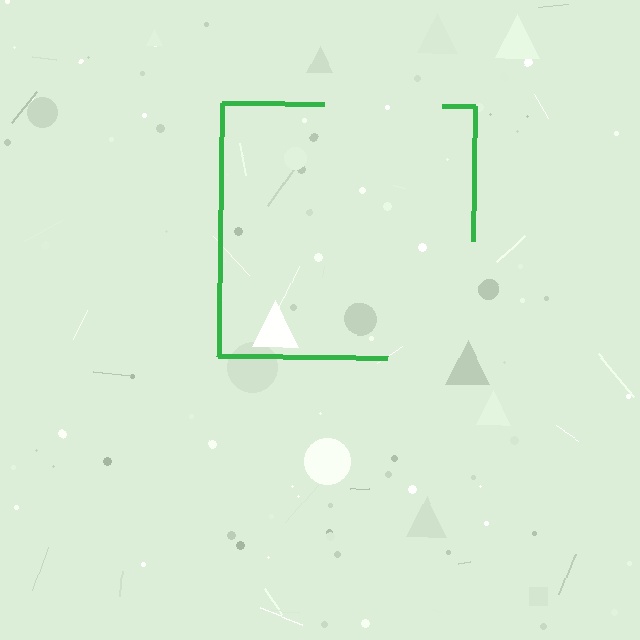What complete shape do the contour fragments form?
The contour fragments form a square.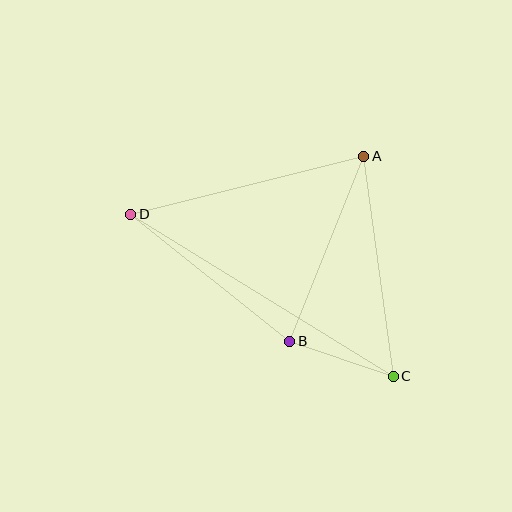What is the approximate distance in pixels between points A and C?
The distance between A and C is approximately 222 pixels.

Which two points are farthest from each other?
Points C and D are farthest from each other.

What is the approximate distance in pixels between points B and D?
The distance between B and D is approximately 204 pixels.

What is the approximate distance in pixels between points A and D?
The distance between A and D is approximately 240 pixels.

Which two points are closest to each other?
Points B and C are closest to each other.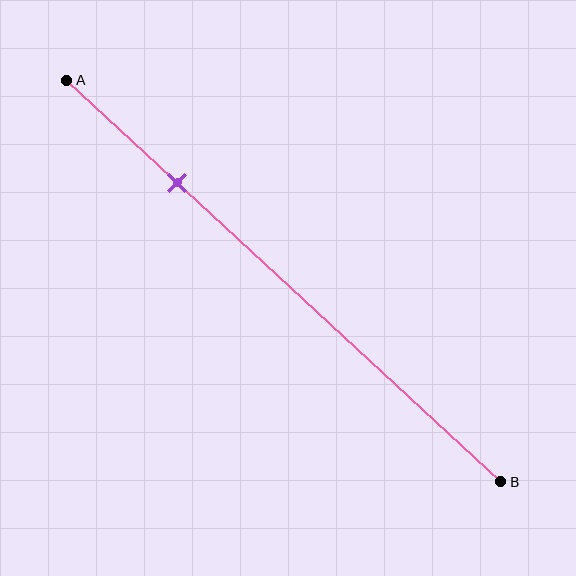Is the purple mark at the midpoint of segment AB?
No, the mark is at about 25% from A, not at the 50% midpoint.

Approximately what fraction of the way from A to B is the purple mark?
The purple mark is approximately 25% of the way from A to B.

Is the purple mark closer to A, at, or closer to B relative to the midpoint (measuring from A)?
The purple mark is closer to point A than the midpoint of segment AB.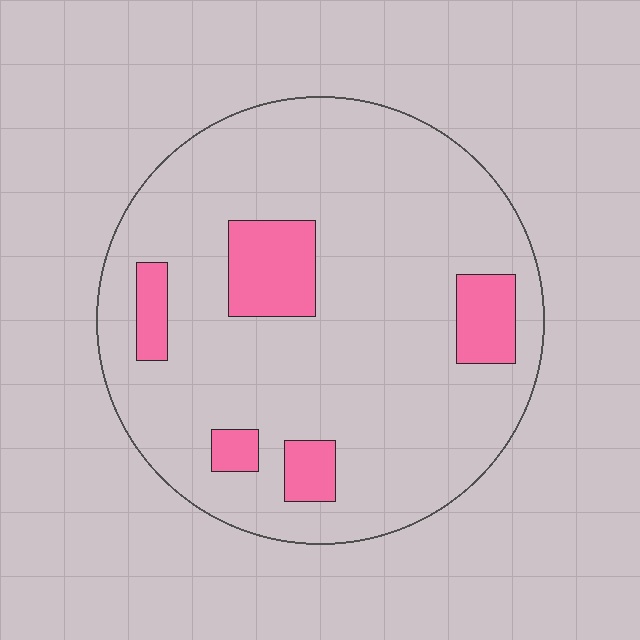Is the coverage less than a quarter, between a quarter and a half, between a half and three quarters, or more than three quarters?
Less than a quarter.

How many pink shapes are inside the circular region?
5.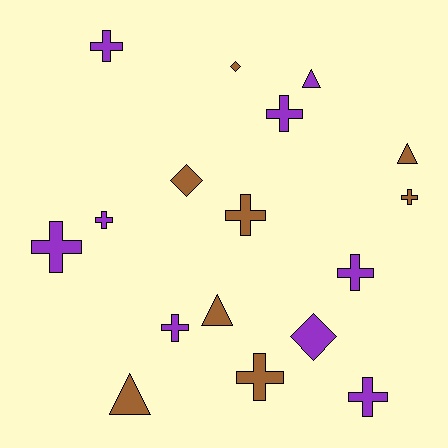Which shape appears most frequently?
Cross, with 10 objects.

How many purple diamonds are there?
There is 1 purple diamond.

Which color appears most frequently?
Purple, with 9 objects.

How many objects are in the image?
There are 17 objects.